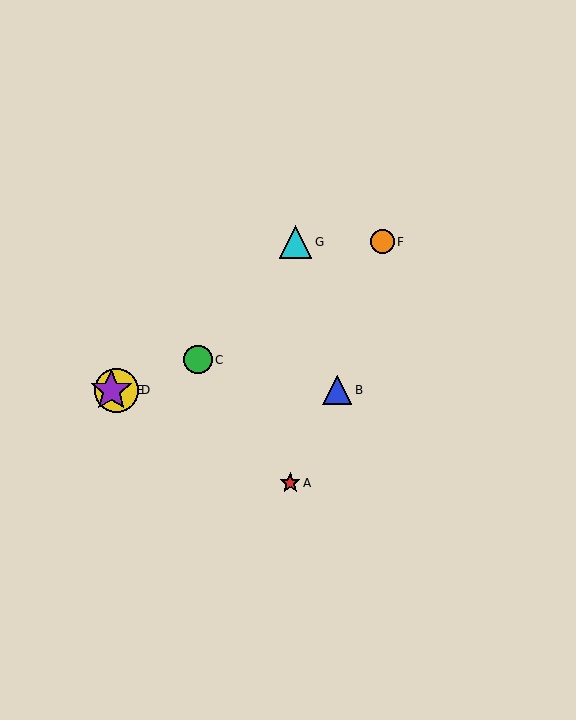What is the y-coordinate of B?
Object B is at y≈390.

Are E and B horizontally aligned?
Yes, both are at y≈390.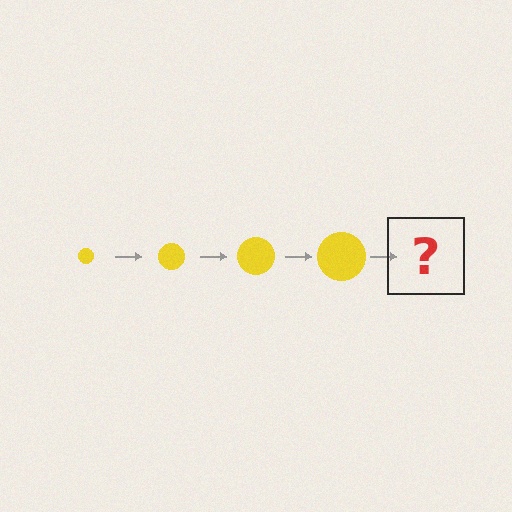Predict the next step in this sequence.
The next step is a yellow circle, larger than the previous one.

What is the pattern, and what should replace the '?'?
The pattern is that the circle gets progressively larger each step. The '?' should be a yellow circle, larger than the previous one.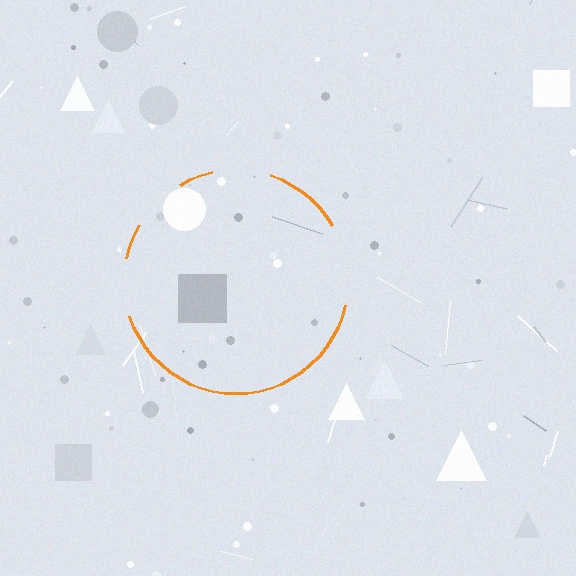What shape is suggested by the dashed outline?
The dashed outline suggests a circle.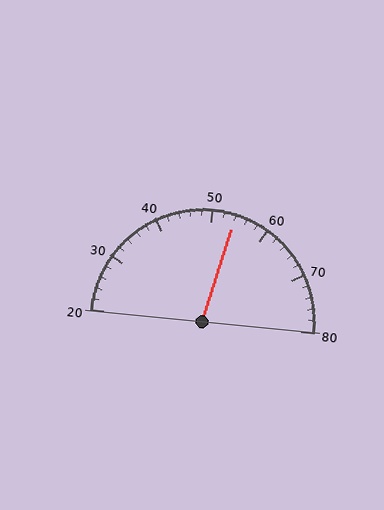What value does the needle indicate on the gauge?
The needle indicates approximately 54.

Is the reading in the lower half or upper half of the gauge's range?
The reading is in the upper half of the range (20 to 80).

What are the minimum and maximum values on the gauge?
The gauge ranges from 20 to 80.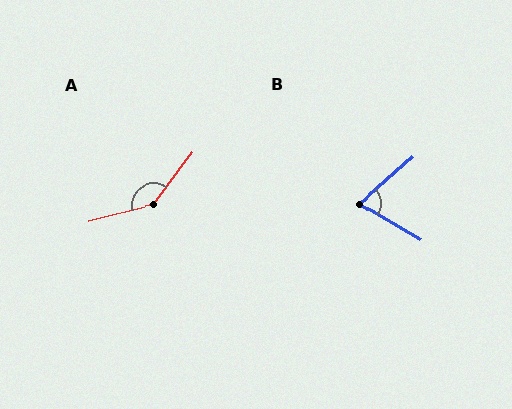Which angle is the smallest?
B, at approximately 72 degrees.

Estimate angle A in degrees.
Approximately 140 degrees.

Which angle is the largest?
A, at approximately 140 degrees.